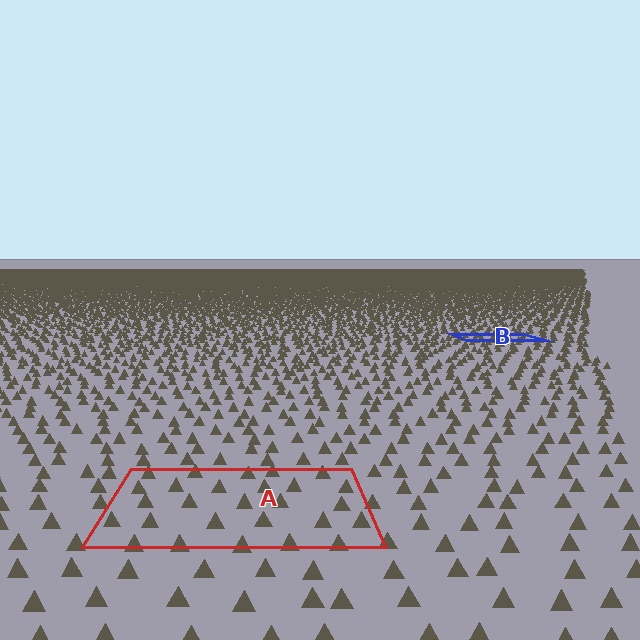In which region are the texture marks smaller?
The texture marks are smaller in region B, because it is farther away.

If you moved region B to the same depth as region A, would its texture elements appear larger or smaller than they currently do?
They would appear larger. At a closer depth, the same texture elements are projected at a bigger on-screen size.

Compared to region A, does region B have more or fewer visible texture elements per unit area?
Region B has more texture elements per unit area — they are packed more densely because it is farther away.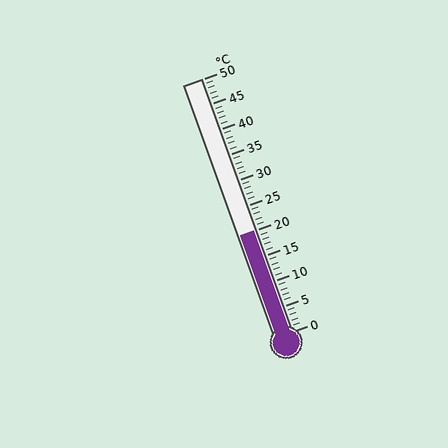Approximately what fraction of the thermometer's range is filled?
The thermometer is filled to approximately 40% of its range.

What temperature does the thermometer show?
The thermometer shows approximately 20°C.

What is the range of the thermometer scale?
The thermometer scale ranges from 0°C to 50°C.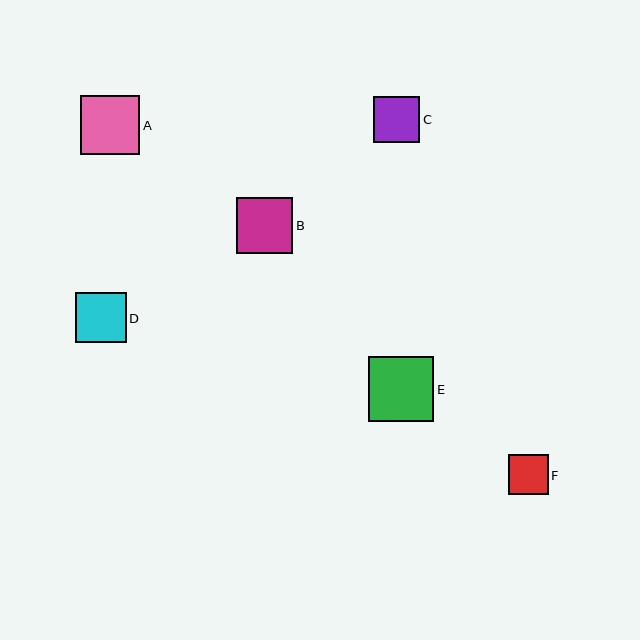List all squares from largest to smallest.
From largest to smallest: E, A, B, D, C, F.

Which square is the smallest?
Square F is the smallest with a size of approximately 39 pixels.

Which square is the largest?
Square E is the largest with a size of approximately 65 pixels.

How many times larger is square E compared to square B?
Square E is approximately 1.2 times the size of square B.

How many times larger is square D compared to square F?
Square D is approximately 1.3 times the size of square F.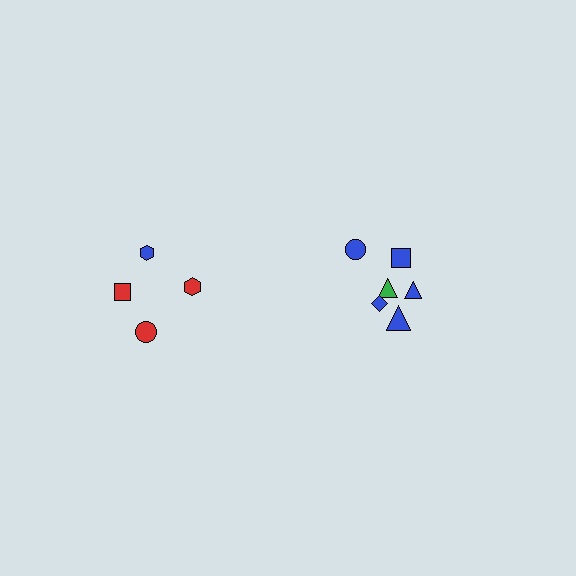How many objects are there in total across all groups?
There are 10 objects.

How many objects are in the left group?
There are 4 objects.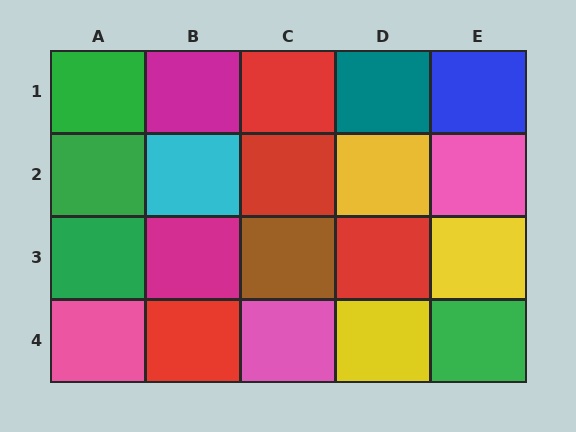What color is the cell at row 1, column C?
Red.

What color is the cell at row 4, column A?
Pink.